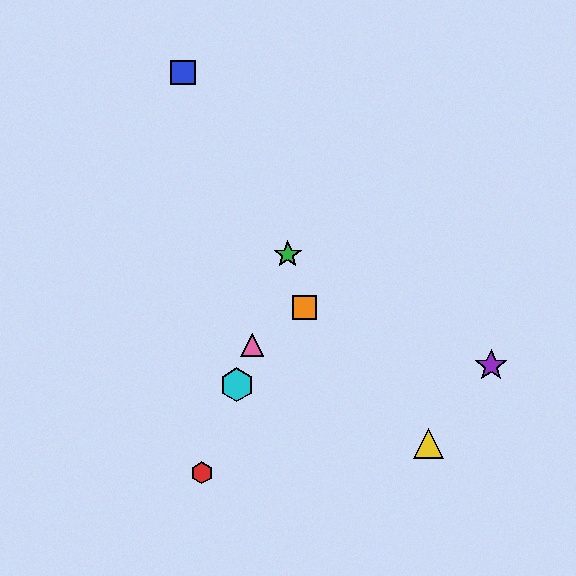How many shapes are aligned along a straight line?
4 shapes (the red hexagon, the green star, the cyan hexagon, the pink triangle) are aligned along a straight line.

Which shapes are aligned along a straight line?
The red hexagon, the green star, the cyan hexagon, the pink triangle are aligned along a straight line.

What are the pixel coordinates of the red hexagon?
The red hexagon is at (202, 473).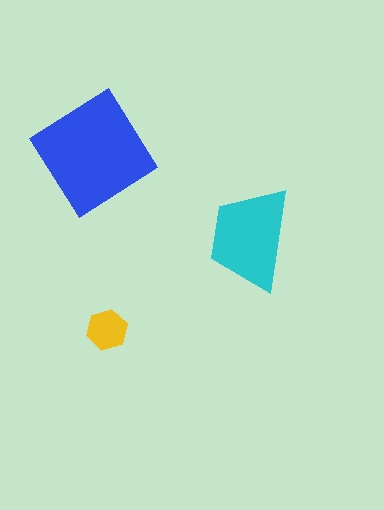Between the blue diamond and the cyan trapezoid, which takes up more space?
The blue diamond.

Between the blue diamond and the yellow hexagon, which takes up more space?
The blue diamond.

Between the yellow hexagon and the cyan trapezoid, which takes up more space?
The cyan trapezoid.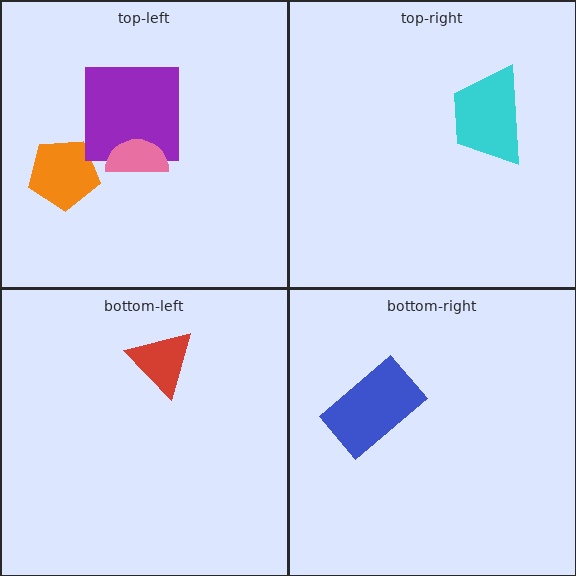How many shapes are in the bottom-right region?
1.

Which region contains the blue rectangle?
The bottom-right region.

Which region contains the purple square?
The top-left region.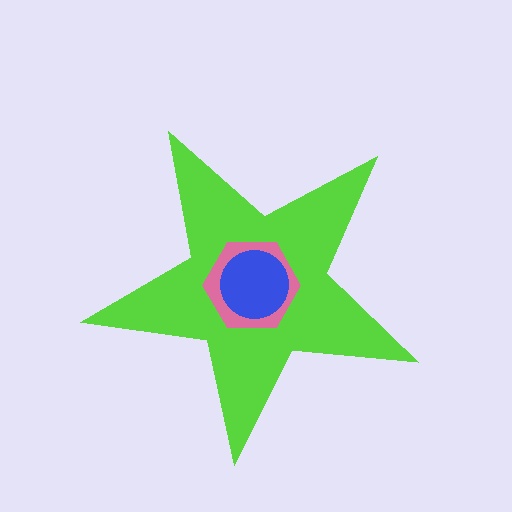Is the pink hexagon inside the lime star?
Yes.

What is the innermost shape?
The blue circle.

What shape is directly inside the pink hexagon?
The blue circle.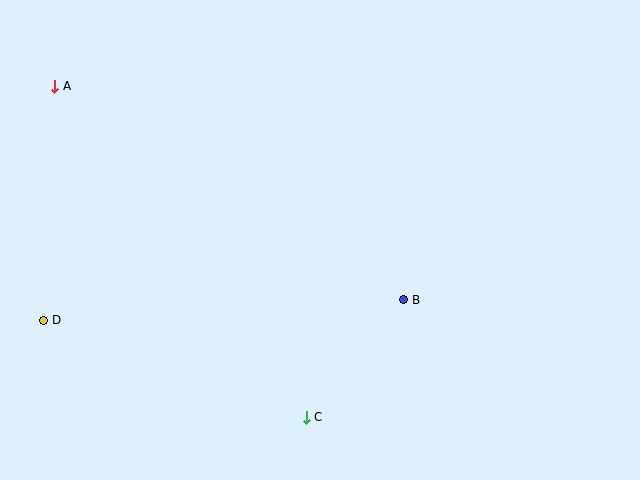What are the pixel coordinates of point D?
Point D is at (44, 320).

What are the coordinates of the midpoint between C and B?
The midpoint between C and B is at (355, 359).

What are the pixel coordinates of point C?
Point C is at (306, 417).